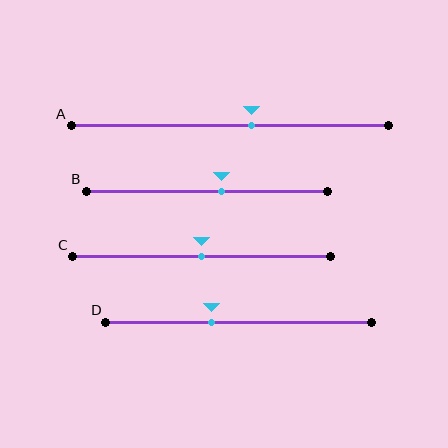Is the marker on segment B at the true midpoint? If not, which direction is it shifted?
No, the marker on segment B is shifted to the right by about 6% of the segment length.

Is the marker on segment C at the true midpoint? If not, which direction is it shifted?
Yes, the marker on segment C is at the true midpoint.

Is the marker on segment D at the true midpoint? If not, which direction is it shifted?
No, the marker on segment D is shifted to the left by about 10% of the segment length.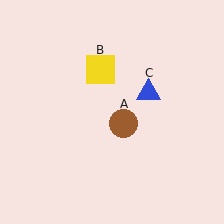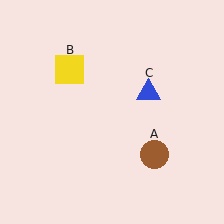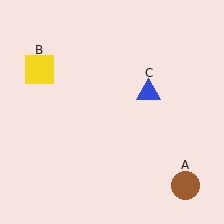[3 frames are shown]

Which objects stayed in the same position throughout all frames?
Blue triangle (object C) remained stationary.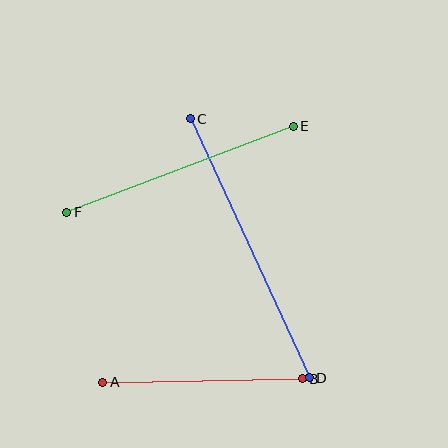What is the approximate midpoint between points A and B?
The midpoint is at approximately (202, 381) pixels.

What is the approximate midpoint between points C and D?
The midpoint is at approximately (250, 248) pixels.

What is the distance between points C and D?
The distance is approximately 285 pixels.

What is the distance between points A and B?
The distance is approximately 199 pixels.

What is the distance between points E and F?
The distance is approximately 242 pixels.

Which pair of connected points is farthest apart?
Points C and D are farthest apart.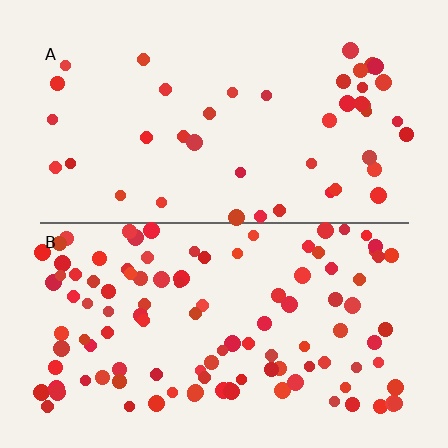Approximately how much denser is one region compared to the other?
Approximately 2.4× — region B over region A.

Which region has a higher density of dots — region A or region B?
B (the bottom).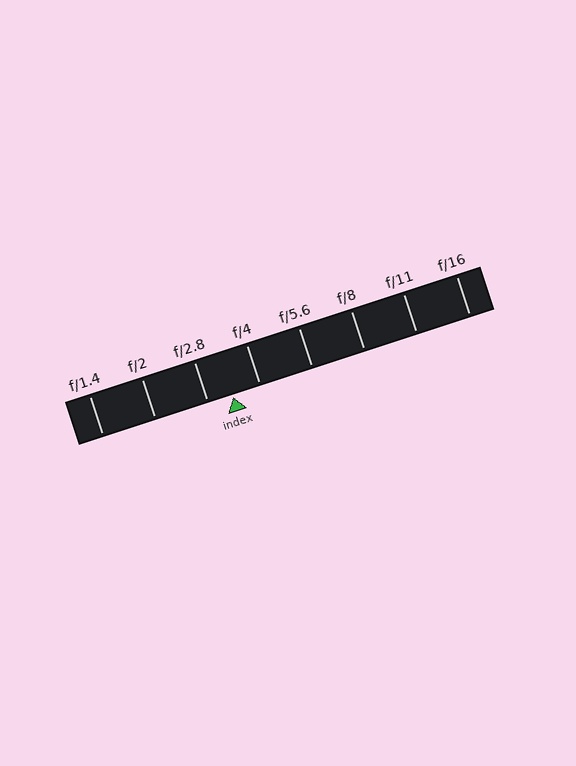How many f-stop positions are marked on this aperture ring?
There are 8 f-stop positions marked.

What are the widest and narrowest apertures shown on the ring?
The widest aperture shown is f/1.4 and the narrowest is f/16.